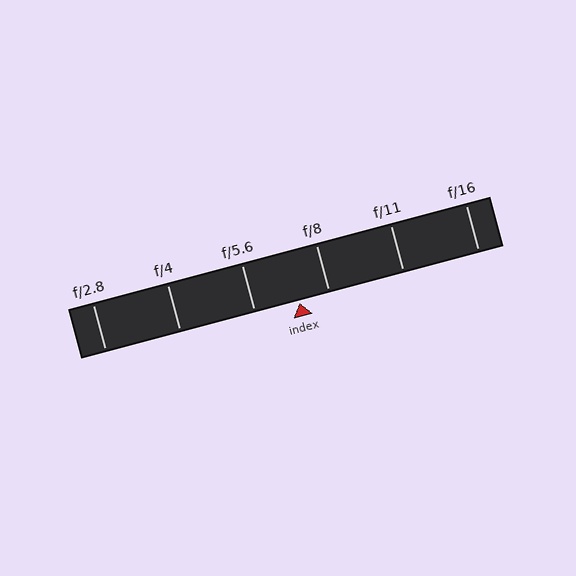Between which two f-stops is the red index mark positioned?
The index mark is between f/5.6 and f/8.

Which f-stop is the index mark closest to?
The index mark is closest to f/8.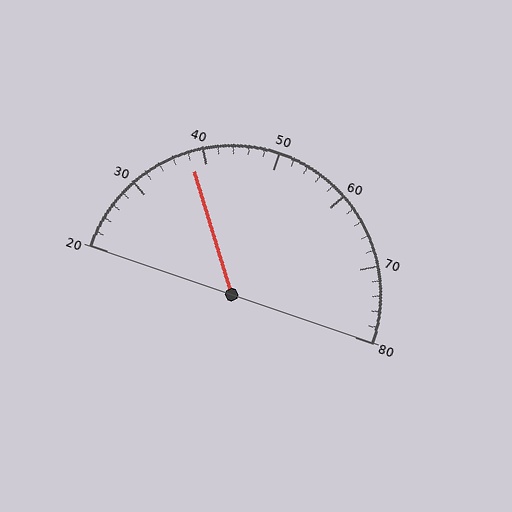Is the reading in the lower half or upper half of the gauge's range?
The reading is in the lower half of the range (20 to 80).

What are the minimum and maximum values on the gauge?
The gauge ranges from 20 to 80.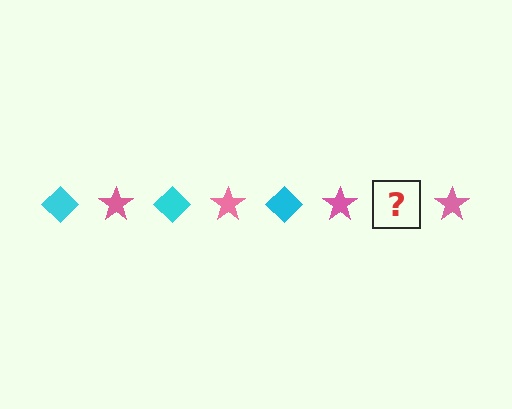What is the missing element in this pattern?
The missing element is a cyan diamond.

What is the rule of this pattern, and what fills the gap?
The rule is that the pattern alternates between cyan diamond and pink star. The gap should be filled with a cyan diamond.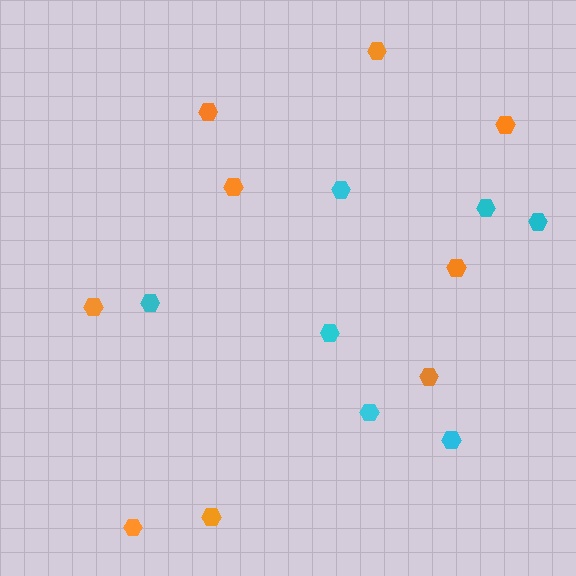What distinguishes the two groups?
There are 2 groups: one group of orange hexagons (9) and one group of cyan hexagons (7).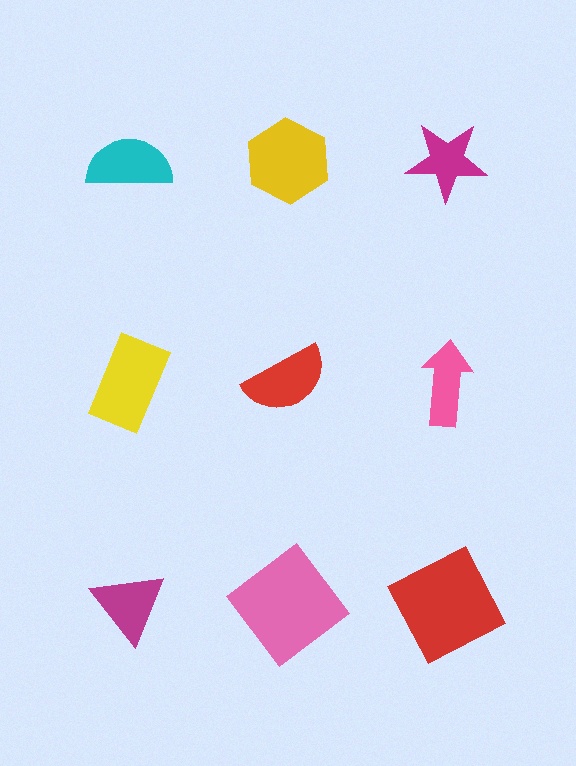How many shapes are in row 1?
3 shapes.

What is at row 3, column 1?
A magenta triangle.